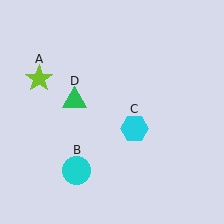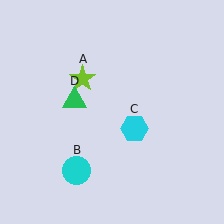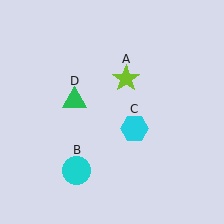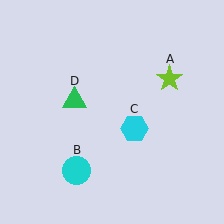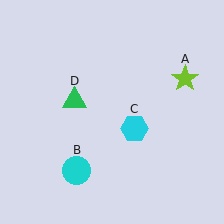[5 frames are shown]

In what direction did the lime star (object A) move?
The lime star (object A) moved right.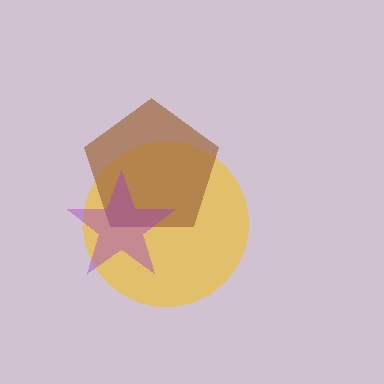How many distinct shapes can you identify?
There are 3 distinct shapes: a yellow circle, a brown pentagon, a purple star.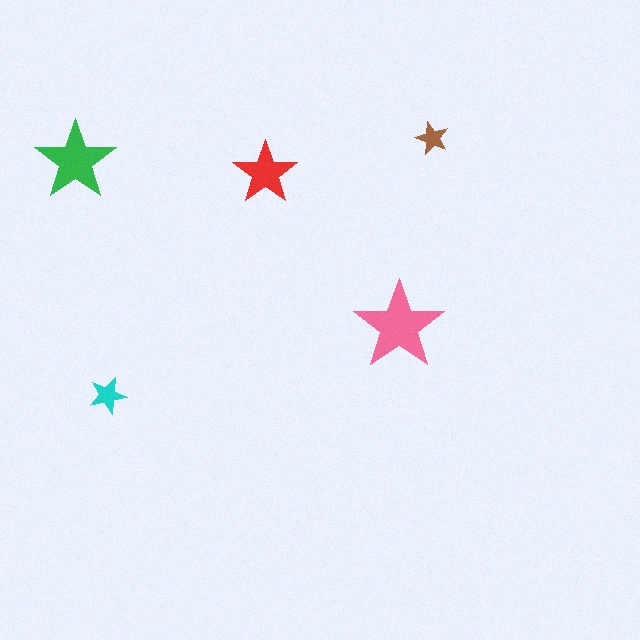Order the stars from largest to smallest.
the pink one, the green one, the red one, the cyan one, the brown one.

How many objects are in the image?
There are 5 objects in the image.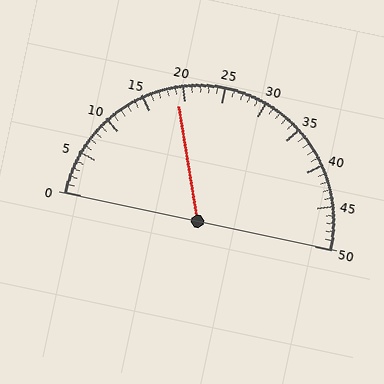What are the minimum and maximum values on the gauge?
The gauge ranges from 0 to 50.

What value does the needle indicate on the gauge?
The needle indicates approximately 19.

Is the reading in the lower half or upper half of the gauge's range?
The reading is in the lower half of the range (0 to 50).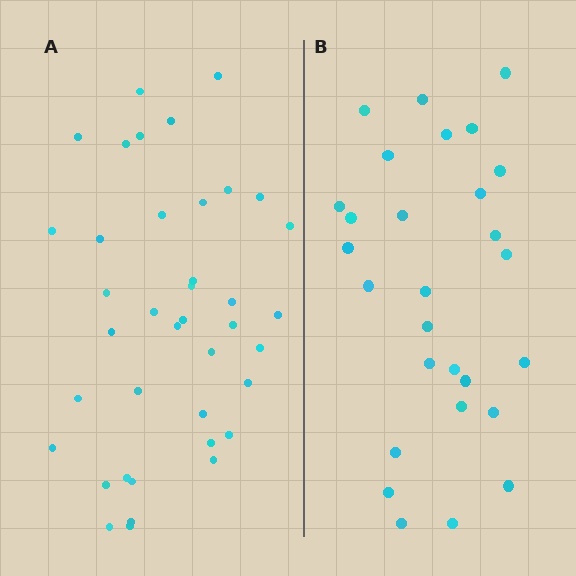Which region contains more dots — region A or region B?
Region A (the left region) has more dots.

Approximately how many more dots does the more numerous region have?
Region A has roughly 12 or so more dots than region B.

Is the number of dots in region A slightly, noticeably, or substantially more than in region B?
Region A has noticeably more, but not dramatically so. The ratio is roughly 1.4 to 1.